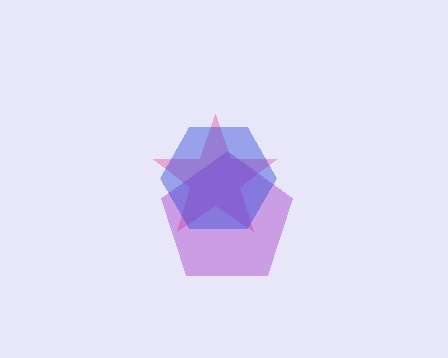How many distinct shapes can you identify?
There are 3 distinct shapes: a pink star, a purple pentagon, a blue hexagon.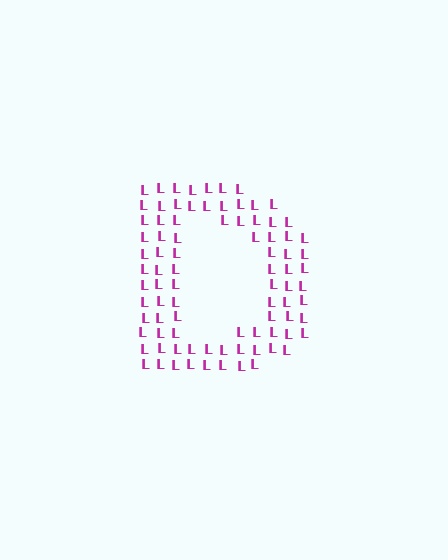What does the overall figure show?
The overall figure shows the letter D.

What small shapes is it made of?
It is made of small letter L's.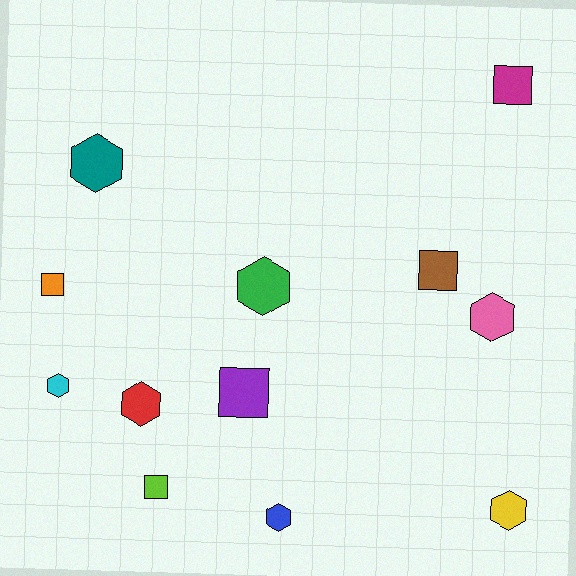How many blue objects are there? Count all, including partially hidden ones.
There is 1 blue object.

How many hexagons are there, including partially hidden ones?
There are 7 hexagons.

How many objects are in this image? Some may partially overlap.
There are 12 objects.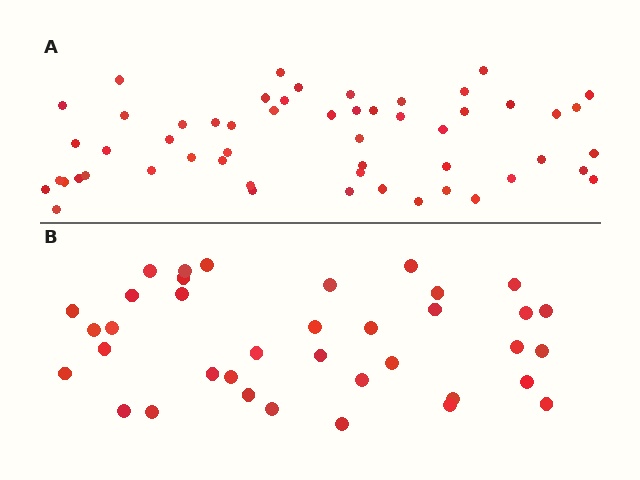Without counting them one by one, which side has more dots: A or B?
Region A (the top region) has more dots.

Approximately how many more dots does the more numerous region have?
Region A has approximately 15 more dots than region B.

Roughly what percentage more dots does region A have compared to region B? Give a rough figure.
About 45% more.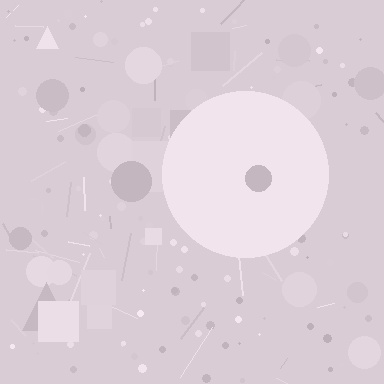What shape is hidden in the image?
A circle is hidden in the image.